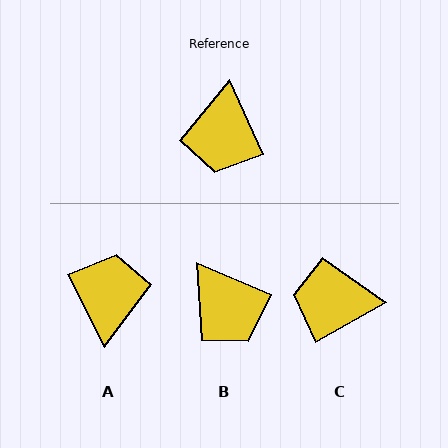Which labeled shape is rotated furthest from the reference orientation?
A, about 178 degrees away.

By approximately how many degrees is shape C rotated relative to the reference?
Approximately 85 degrees clockwise.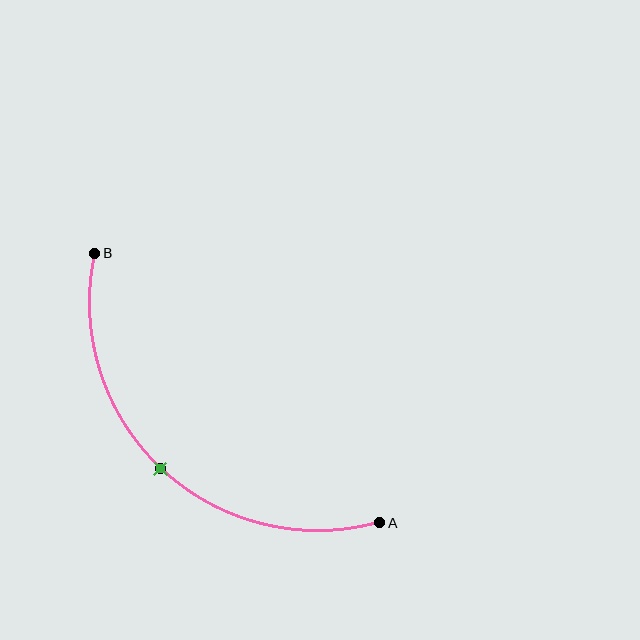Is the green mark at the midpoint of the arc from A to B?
Yes. The green mark lies on the arc at equal arc-length from both A and B — it is the arc midpoint.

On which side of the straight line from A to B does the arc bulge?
The arc bulges below and to the left of the straight line connecting A and B.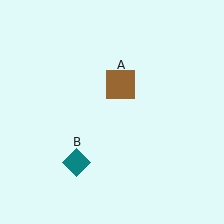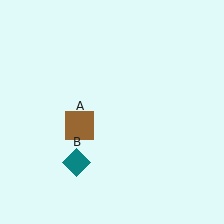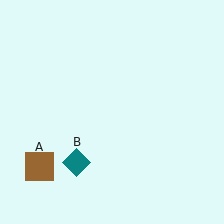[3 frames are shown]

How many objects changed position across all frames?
1 object changed position: brown square (object A).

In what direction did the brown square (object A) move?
The brown square (object A) moved down and to the left.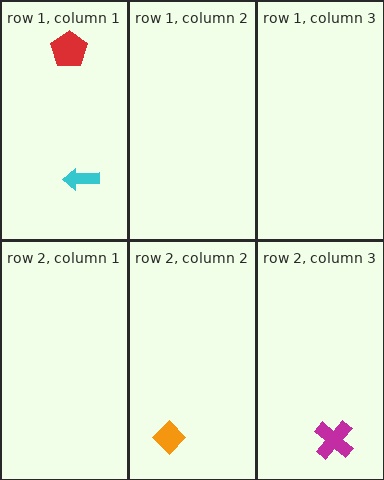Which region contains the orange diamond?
The row 2, column 2 region.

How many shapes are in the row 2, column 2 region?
1.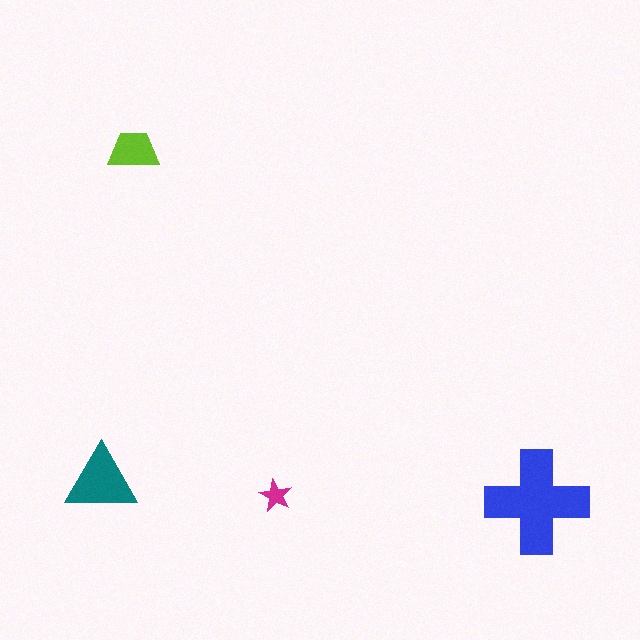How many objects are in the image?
There are 4 objects in the image.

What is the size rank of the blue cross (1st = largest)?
1st.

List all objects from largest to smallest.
The blue cross, the teal triangle, the lime trapezoid, the magenta star.